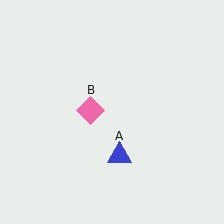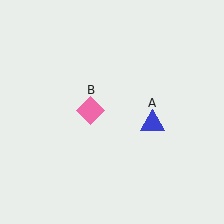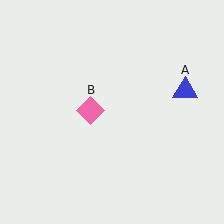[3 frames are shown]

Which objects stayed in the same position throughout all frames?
Pink diamond (object B) remained stationary.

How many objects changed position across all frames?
1 object changed position: blue triangle (object A).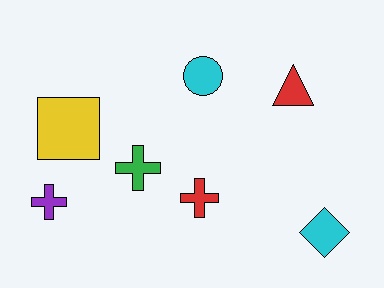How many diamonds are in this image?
There is 1 diamond.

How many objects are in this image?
There are 7 objects.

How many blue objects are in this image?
There are no blue objects.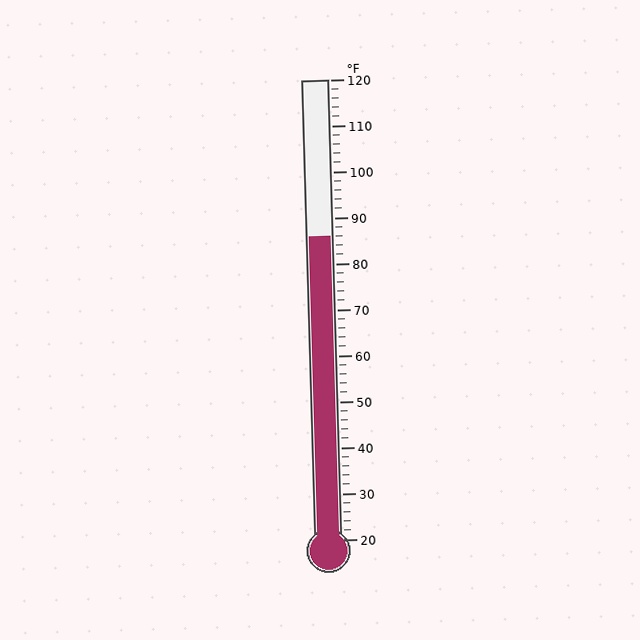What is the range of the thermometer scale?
The thermometer scale ranges from 20°F to 120°F.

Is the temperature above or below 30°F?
The temperature is above 30°F.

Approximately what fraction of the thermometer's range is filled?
The thermometer is filled to approximately 65% of its range.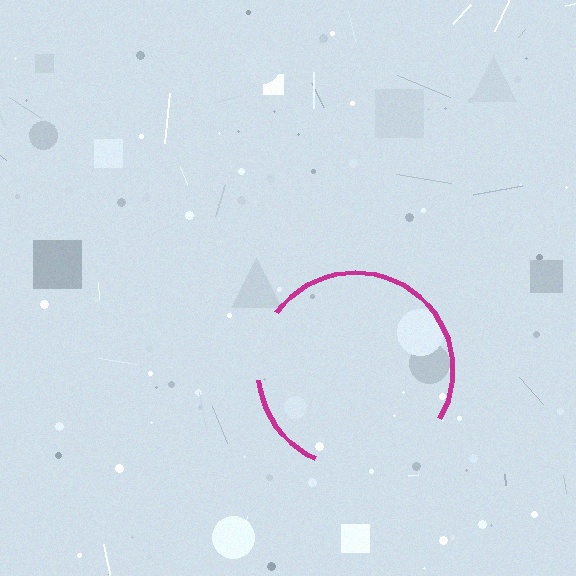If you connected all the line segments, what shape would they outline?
They would outline a circle.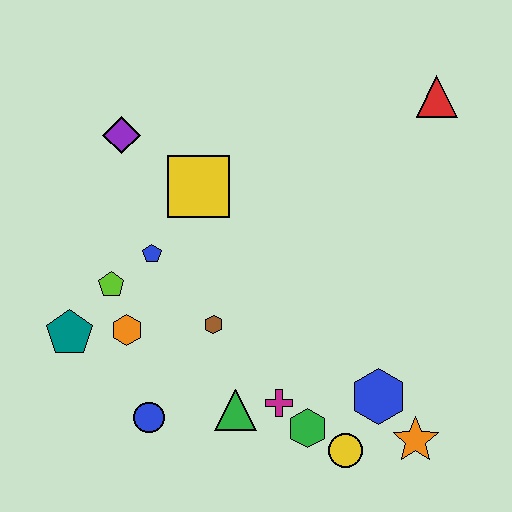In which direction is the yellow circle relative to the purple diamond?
The yellow circle is below the purple diamond.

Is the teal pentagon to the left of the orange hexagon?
Yes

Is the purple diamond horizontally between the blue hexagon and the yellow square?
No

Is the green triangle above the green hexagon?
Yes